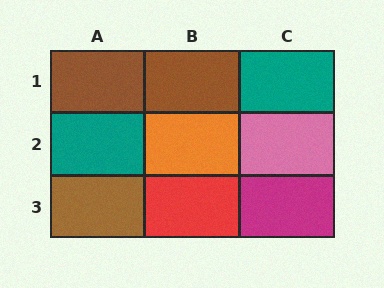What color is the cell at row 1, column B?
Brown.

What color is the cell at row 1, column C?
Teal.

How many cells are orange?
1 cell is orange.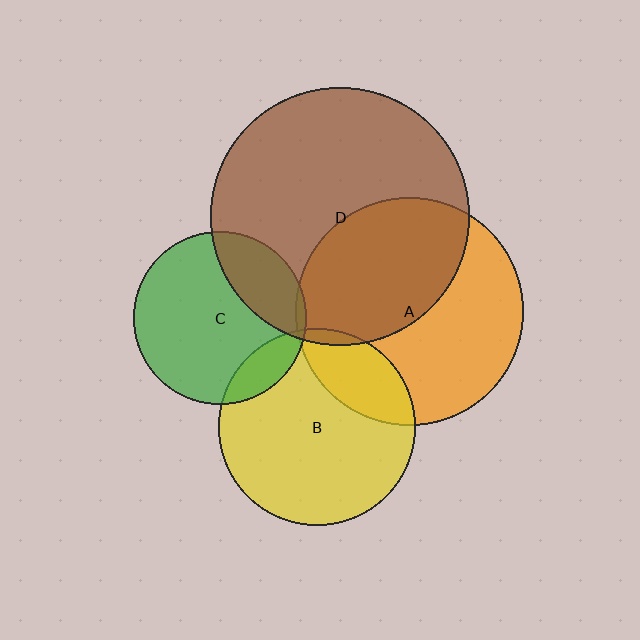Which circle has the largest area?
Circle D (brown).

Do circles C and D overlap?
Yes.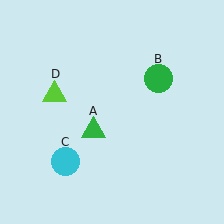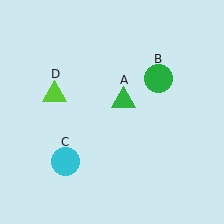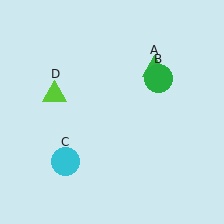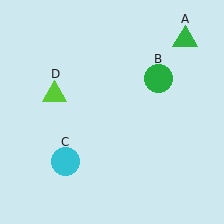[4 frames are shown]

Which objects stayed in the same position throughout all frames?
Green circle (object B) and cyan circle (object C) and lime triangle (object D) remained stationary.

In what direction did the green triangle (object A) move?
The green triangle (object A) moved up and to the right.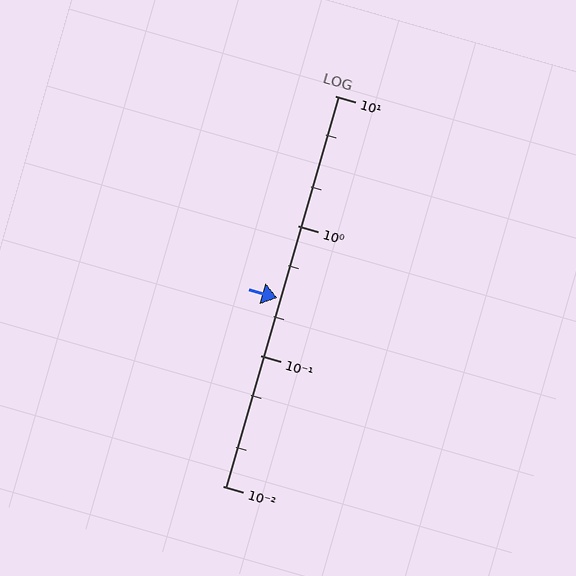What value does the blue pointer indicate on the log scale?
The pointer indicates approximately 0.28.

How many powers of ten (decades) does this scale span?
The scale spans 3 decades, from 0.01 to 10.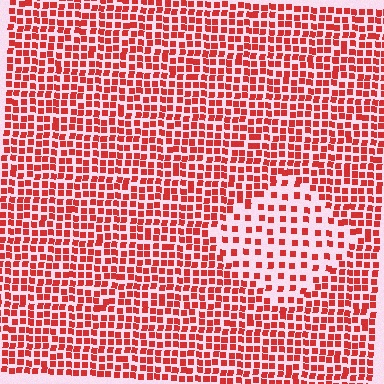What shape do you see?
I see a diamond.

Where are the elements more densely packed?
The elements are more densely packed outside the diamond boundary.